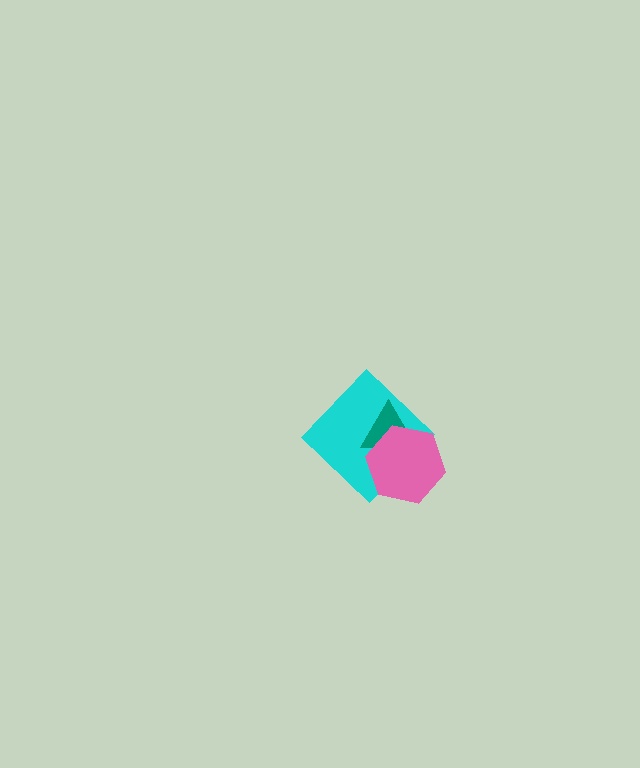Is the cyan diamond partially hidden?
Yes, it is partially covered by another shape.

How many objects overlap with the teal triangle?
2 objects overlap with the teal triangle.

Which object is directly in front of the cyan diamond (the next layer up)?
The teal triangle is directly in front of the cyan diamond.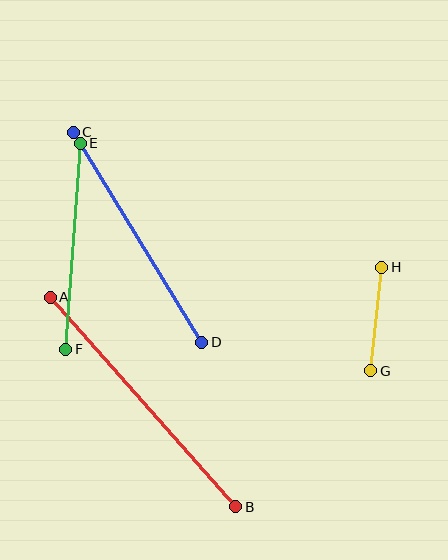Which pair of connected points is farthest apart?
Points A and B are farthest apart.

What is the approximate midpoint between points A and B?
The midpoint is at approximately (143, 402) pixels.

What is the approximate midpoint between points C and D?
The midpoint is at approximately (138, 237) pixels.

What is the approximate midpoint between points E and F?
The midpoint is at approximately (73, 246) pixels.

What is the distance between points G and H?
The distance is approximately 104 pixels.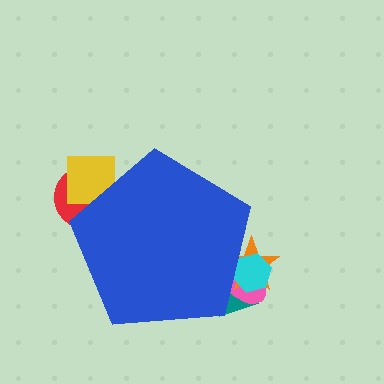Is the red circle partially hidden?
Yes, the red circle is partially hidden behind the blue pentagon.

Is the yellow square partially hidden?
Yes, the yellow square is partially hidden behind the blue pentagon.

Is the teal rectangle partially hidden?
Yes, the teal rectangle is partially hidden behind the blue pentagon.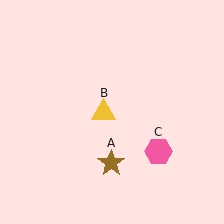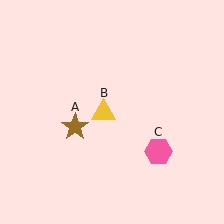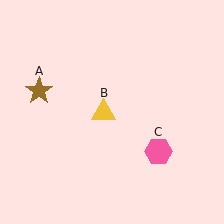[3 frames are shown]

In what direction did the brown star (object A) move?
The brown star (object A) moved up and to the left.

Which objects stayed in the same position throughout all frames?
Yellow triangle (object B) and pink hexagon (object C) remained stationary.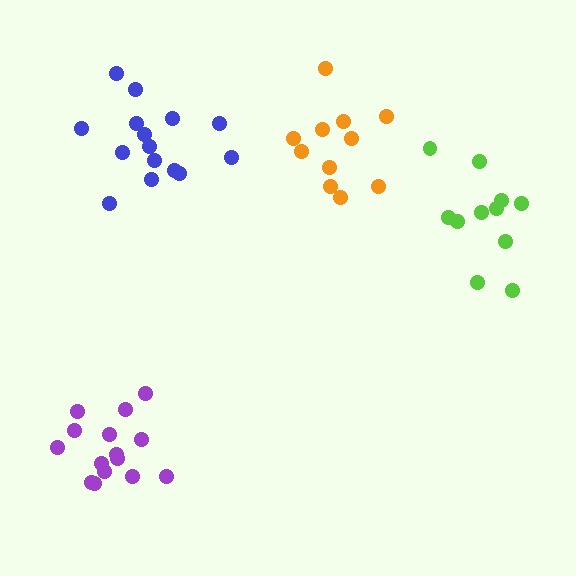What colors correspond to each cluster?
The clusters are colored: orange, lime, blue, purple.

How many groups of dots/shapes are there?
There are 4 groups.